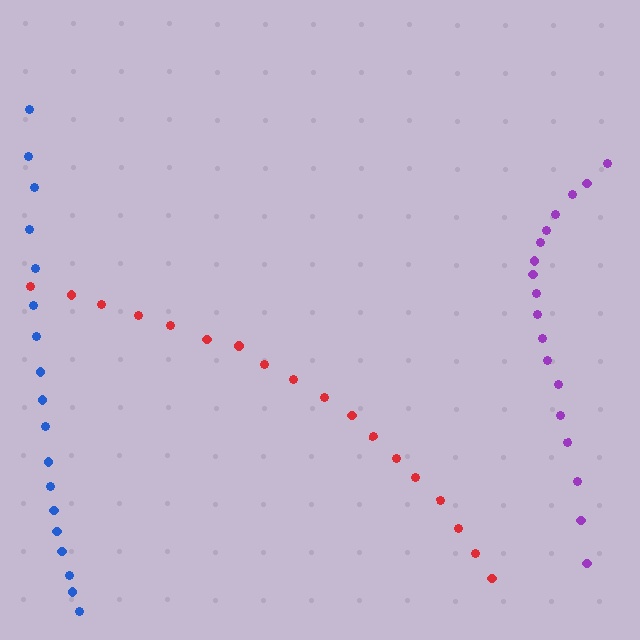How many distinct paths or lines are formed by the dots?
There are 3 distinct paths.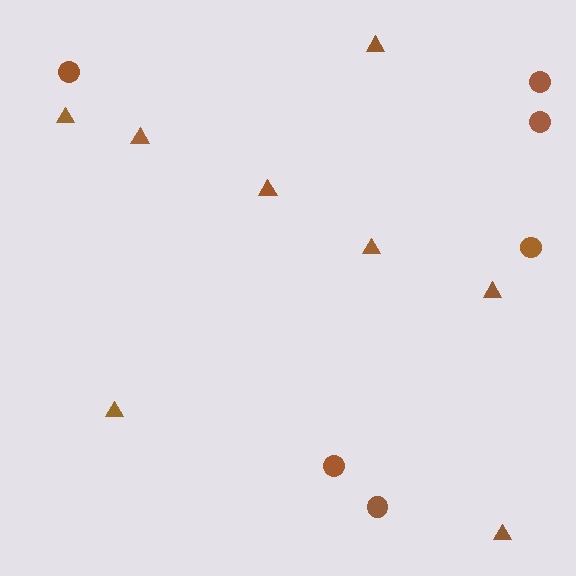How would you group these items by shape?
There are 2 groups: one group of circles (6) and one group of triangles (8).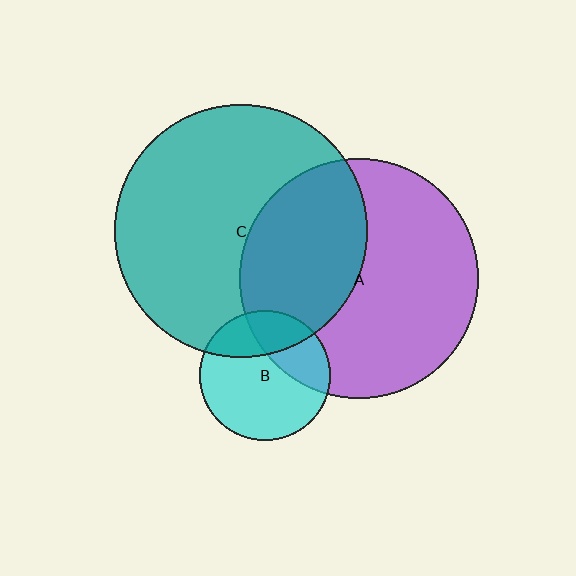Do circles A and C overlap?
Yes.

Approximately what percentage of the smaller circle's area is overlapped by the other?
Approximately 40%.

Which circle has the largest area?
Circle C (teal).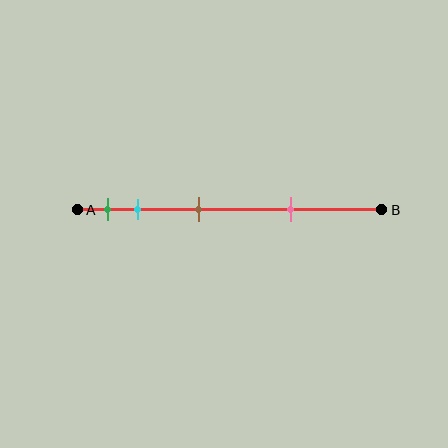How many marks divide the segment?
There are 4 marks dividing the segment.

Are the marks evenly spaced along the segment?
No, the marks are not evenly spaced.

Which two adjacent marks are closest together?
The green and cyan marks are the closest adjacent pair.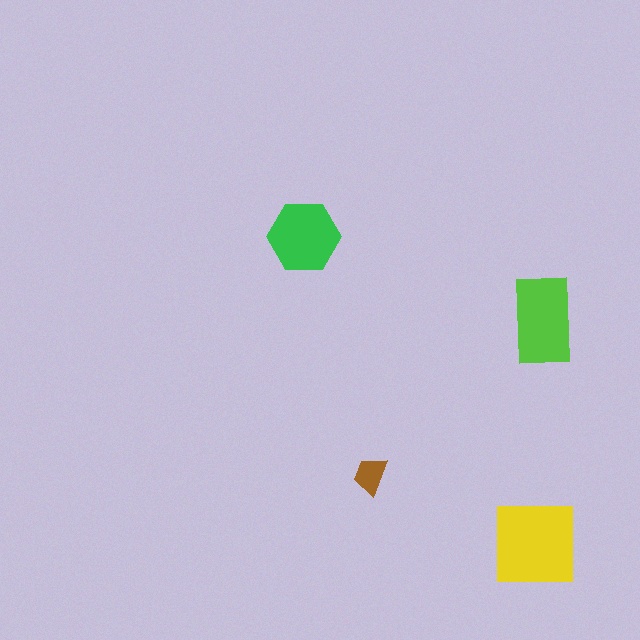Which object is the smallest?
The brown trapezoid.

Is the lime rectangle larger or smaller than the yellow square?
Smaller.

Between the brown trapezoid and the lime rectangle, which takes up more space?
The lime rectangle.